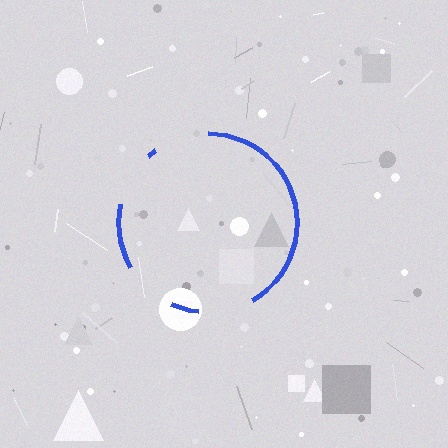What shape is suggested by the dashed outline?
The dashed outline suggests a circle.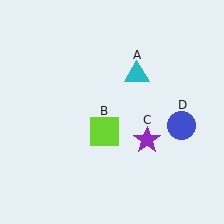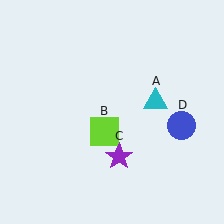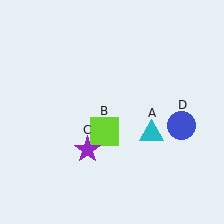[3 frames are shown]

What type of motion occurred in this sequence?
The cyan triangle (object A), purple star (object C) rotated clockwise around the center of the scene.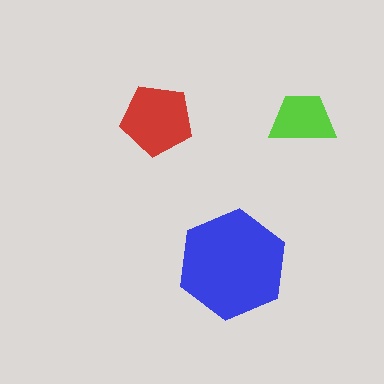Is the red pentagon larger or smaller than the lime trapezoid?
Larger.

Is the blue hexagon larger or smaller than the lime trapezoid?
Larger.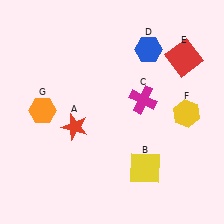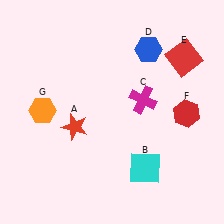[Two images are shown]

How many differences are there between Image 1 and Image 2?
There are 2 differences between the two images.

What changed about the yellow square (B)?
In Image 1, B is yellow. In Image 2, it changed to cyan.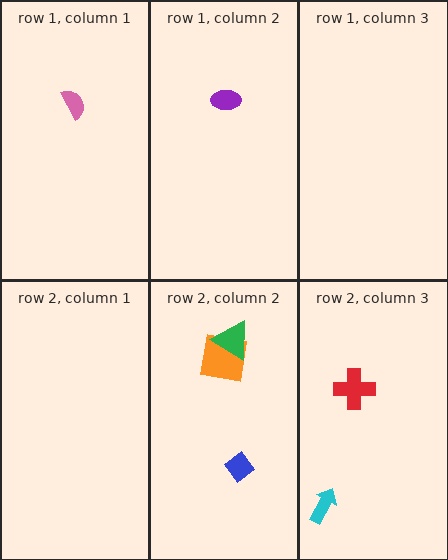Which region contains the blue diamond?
The row 2, column 2 region.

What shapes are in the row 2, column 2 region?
The blue diamond, the orange square, the green triangle.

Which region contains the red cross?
The row 2, column 3 region.